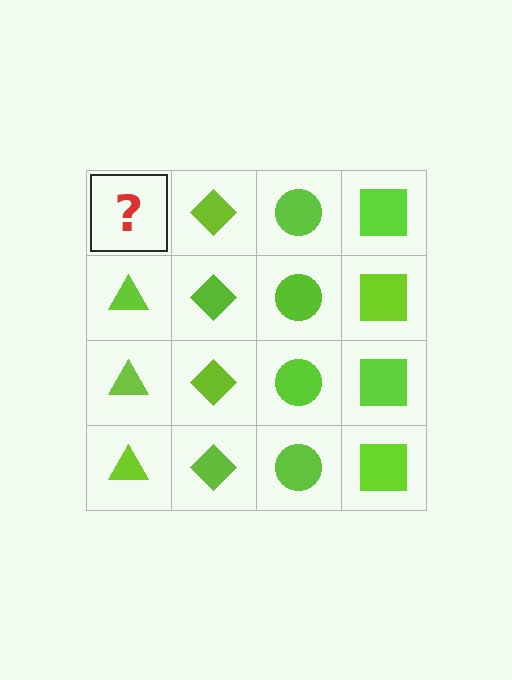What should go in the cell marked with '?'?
The missing cell should contain a lime triangle.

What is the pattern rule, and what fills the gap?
The rule is that each column has a consistent shape. The gap should be filled with a lime triangle.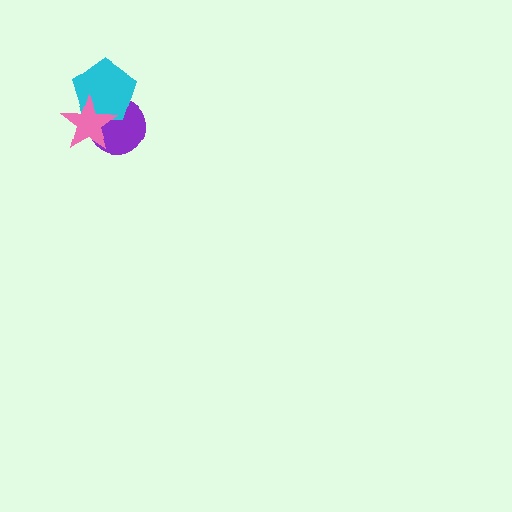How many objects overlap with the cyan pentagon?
2 objects overlap with the cyan pentagon.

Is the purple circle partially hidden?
Yes, it is partially covered by another shape.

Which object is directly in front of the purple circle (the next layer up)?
The cyan pentagon is directly in front of the purple circle.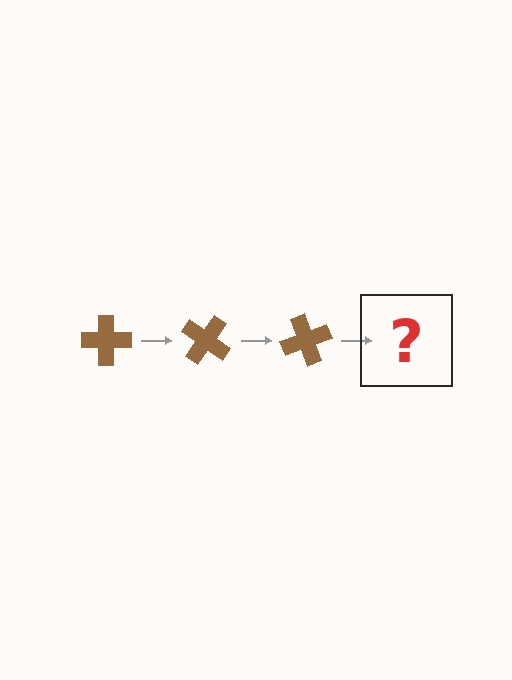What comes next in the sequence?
The next element should be a brown cross rotated 105 degrees.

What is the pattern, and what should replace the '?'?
The pattern is that the cross rotates 35 degrees each step. The '?' should be a brown cross rotated 105 degrees.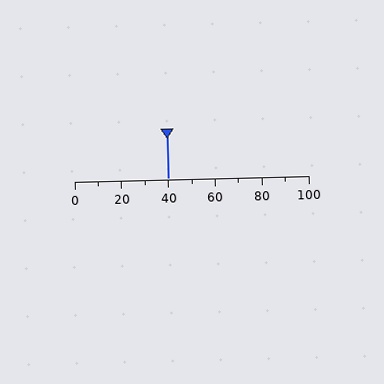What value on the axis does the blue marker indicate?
The marker indicates approximately 40.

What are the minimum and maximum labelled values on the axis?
The axis runs from 0 to 100.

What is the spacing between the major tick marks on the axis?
The major ticks are spaced 20 apart.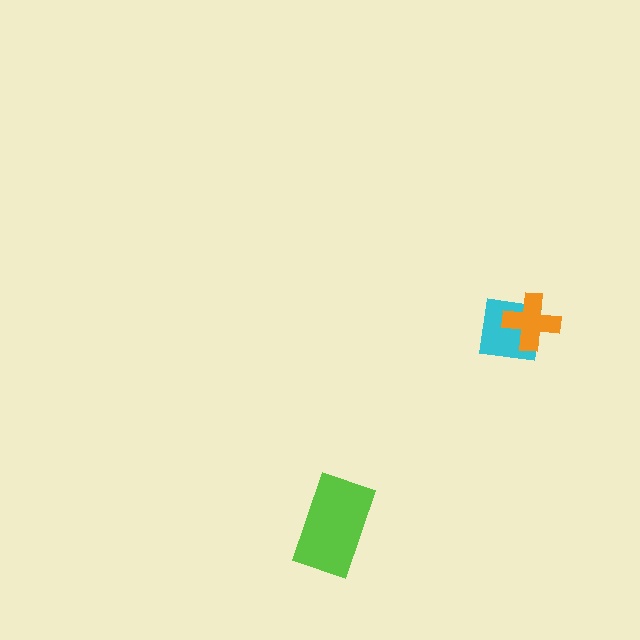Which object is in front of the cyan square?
The orange cross is in front of the cyan square.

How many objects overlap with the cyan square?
1 object overlaps with the cyan square.